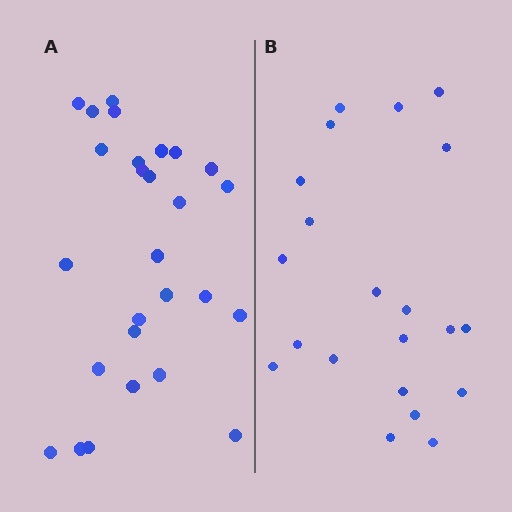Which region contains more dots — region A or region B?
Region A (the left region) has more dots.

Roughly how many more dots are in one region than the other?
Region A has about 6 more dots than region B.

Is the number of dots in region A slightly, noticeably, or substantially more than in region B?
Region A has noticeably more, but not dramatically so. The ratio is roughly 1.3 to 1.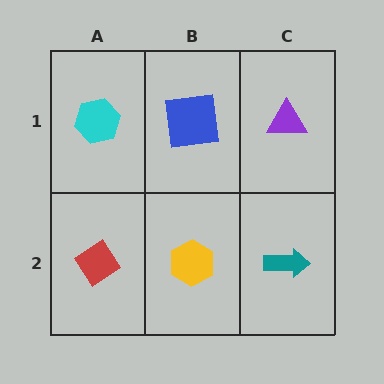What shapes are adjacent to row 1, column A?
A red diamond (row 2, column A), a blue square (row 1, column B).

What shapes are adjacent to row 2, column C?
A purple triangle (row 1, column C), a yellow hexagon (row 2, column B).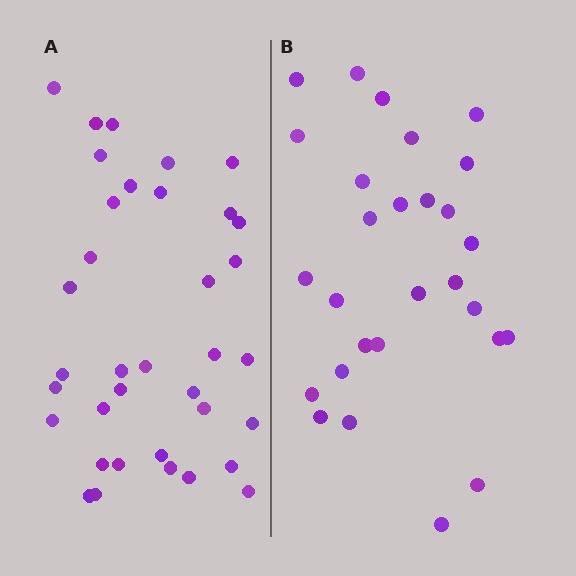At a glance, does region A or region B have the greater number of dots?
Region A (the left region) has more dots.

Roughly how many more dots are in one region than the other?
Region A has roughly 8 or so more dots than region B.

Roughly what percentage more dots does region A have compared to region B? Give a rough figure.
About 30% more.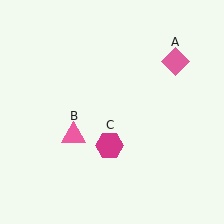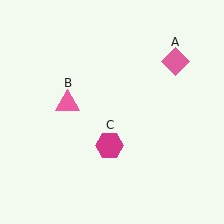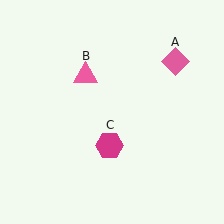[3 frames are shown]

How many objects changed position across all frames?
1 object changed position: pink triangle (object B).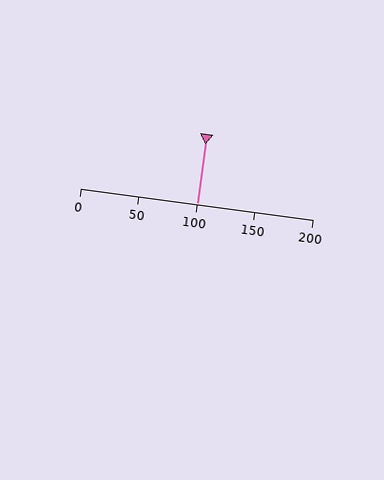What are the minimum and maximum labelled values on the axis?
The axis runs from 0 to 200.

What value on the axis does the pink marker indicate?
The marker indicates approximately 100.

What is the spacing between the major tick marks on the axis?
The major ticks are spaced 50 apart.